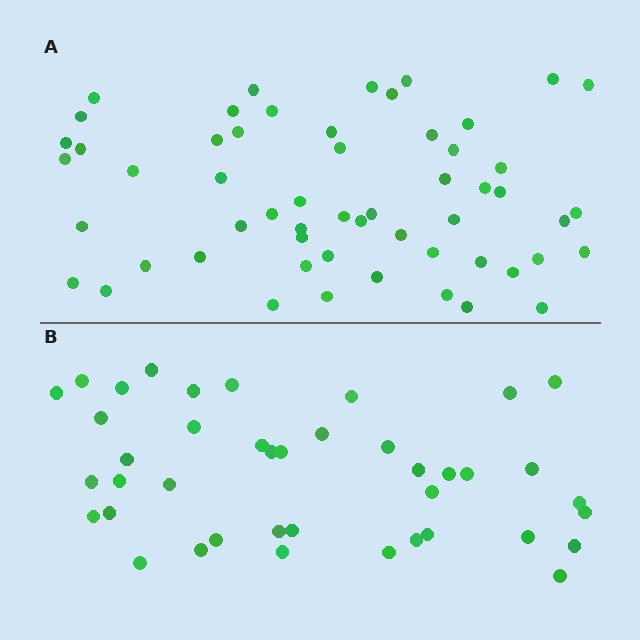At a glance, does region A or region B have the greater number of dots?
Region A (the top region) has more dots.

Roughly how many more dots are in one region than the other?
Region A has approximately 15 more dots than region B.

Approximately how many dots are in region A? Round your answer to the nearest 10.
About 60 dots. (The exact count is 56, which rounds to 60.)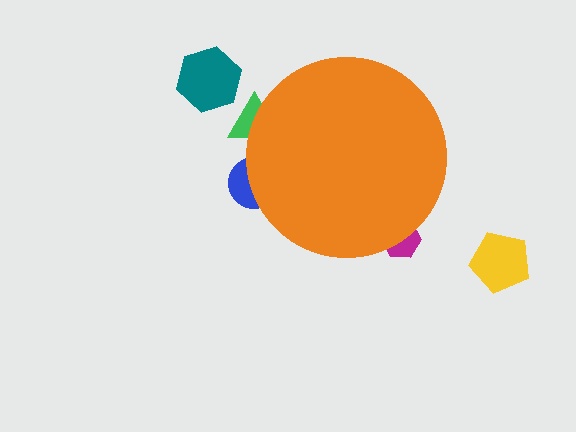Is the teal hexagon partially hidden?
No, the teal hexagon is fully visible.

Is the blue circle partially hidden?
Yes, the blue circle is partially hidden behind the orange circle.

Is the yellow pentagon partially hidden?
No, the yellow pentagon is fully visible.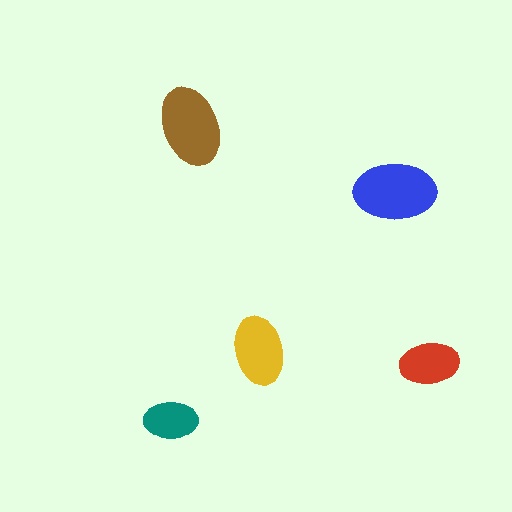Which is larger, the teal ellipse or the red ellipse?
The red one.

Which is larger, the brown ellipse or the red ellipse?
The brown one.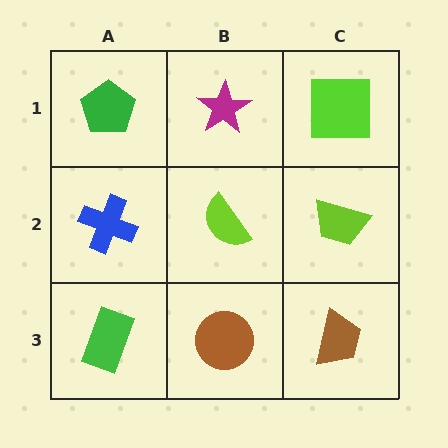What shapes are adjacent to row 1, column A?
A blue cross (row 2, column A), a magenta star (row 1, column B).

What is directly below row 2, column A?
A green rectangle.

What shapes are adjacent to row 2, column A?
A green pentagon (row 1, column A), a green rectangle (row 3, column A), a lime semicircle (row 2, column B).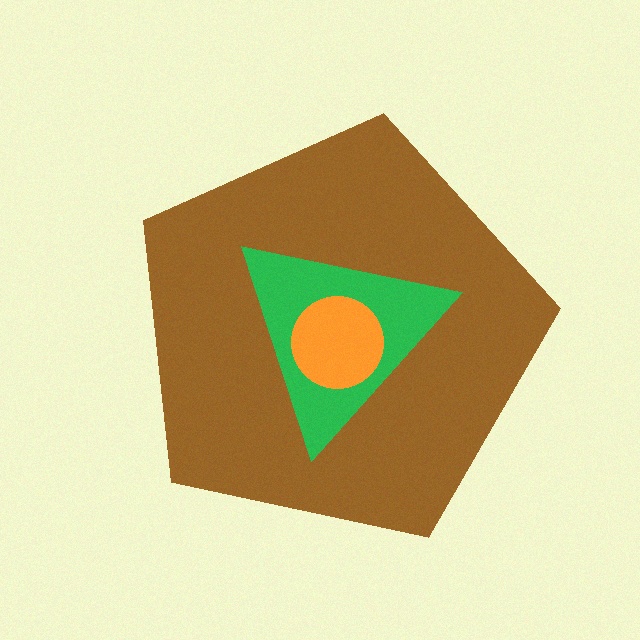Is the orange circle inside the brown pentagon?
Yes.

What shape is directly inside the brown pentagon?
The green triangle.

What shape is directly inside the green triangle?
The orange circle.